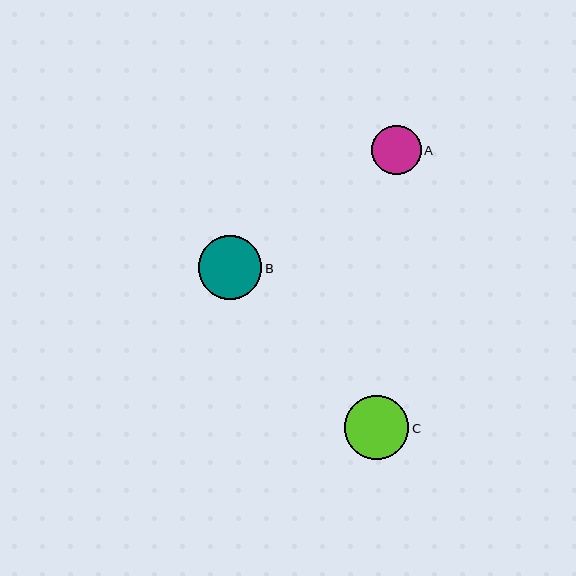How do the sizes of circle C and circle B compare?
Circle C and circle B are approximately the same size.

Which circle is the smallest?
Circle A is the smallest with a size of approximately 49 pixels.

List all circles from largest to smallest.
From largest to smallest: C, B, A.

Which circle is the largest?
Circle C is the largest with a size of approximately 64 pixels.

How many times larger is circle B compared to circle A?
Circle B is approximately 1.3 times the size of circle A.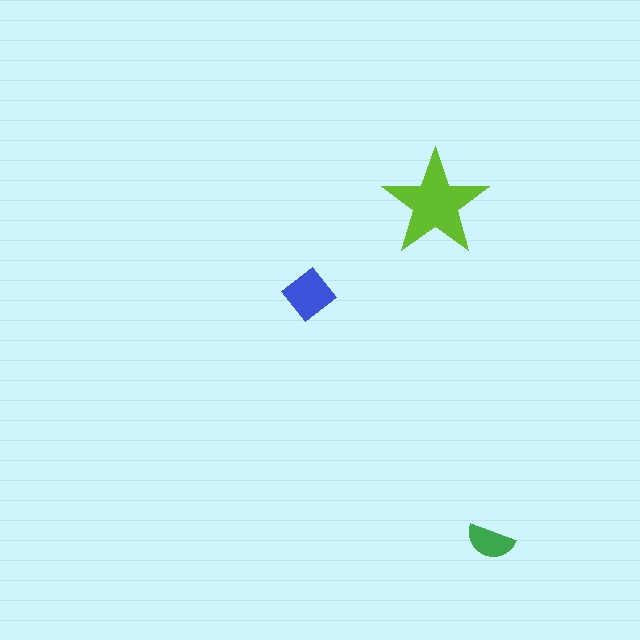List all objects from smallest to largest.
The green semicircle, the blue diamond, the lime star.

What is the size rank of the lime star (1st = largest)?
1st.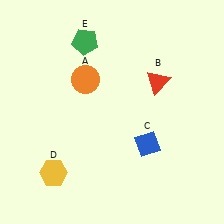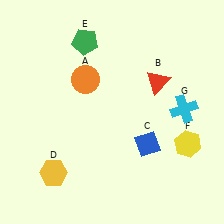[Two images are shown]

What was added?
A yellow hexagon (F), a cyan cross (G) were added in Image 2.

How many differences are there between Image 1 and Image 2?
There are 2 differences between the two images.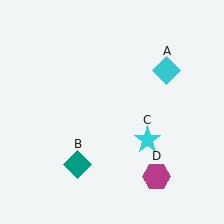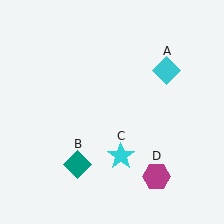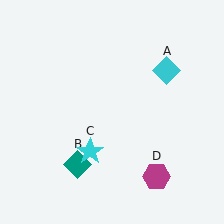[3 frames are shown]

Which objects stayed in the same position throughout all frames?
Cyan diamond (object A) and teal diamond (object B) and magenta hexagon (object D) remained stationary.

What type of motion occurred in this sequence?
The cyan star (object C) rotated clockwise around the center of the scene.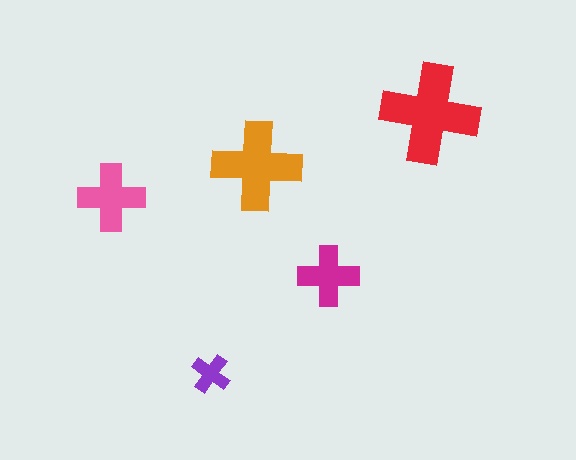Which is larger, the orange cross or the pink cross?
The orange one.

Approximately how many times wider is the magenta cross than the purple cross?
About 1.5 times wider.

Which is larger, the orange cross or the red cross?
The red one.